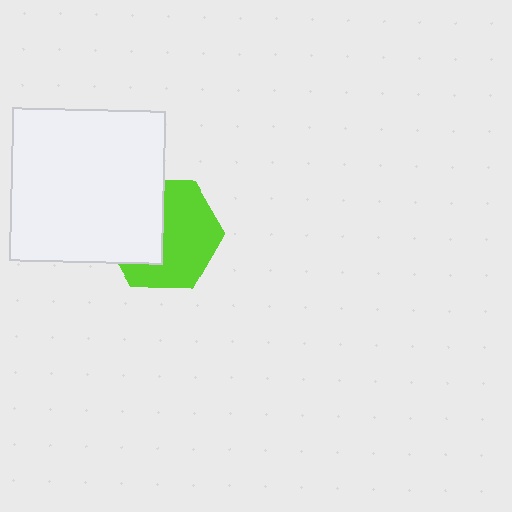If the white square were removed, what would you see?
You would see the complete lime hexagon.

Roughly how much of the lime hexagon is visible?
About half of it is visible (roughly 57%).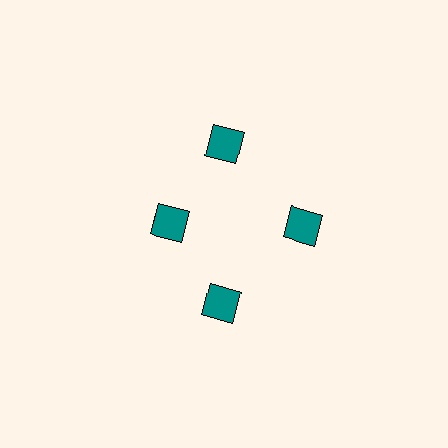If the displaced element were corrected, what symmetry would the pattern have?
It would have 4-fold rotational symmetry — the pattern would map onto itself every 90 degrees.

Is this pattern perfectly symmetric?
No. The 4 teal squares are arranged in a ring, but one element near the 9 o'clock position is pulled inward toward the center, breaking the 4-fold rotational symmetry.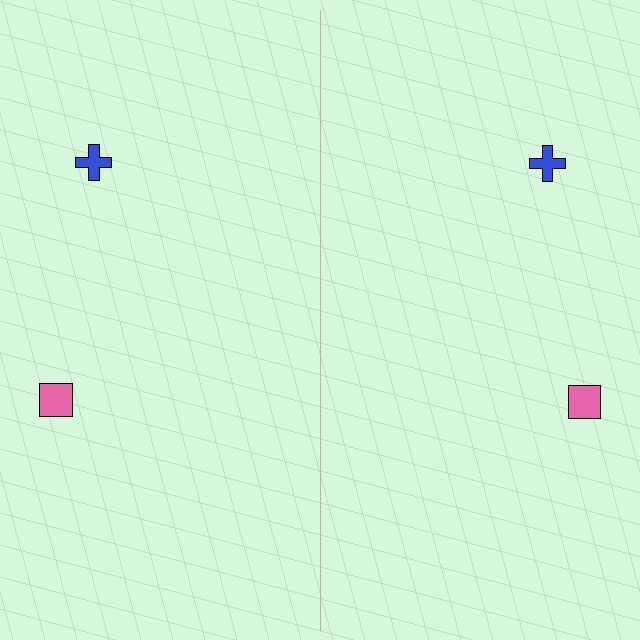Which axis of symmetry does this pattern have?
The pattern has a vertical axis of symmetry running through the center of the image.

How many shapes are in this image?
There are 4 shapes in this image.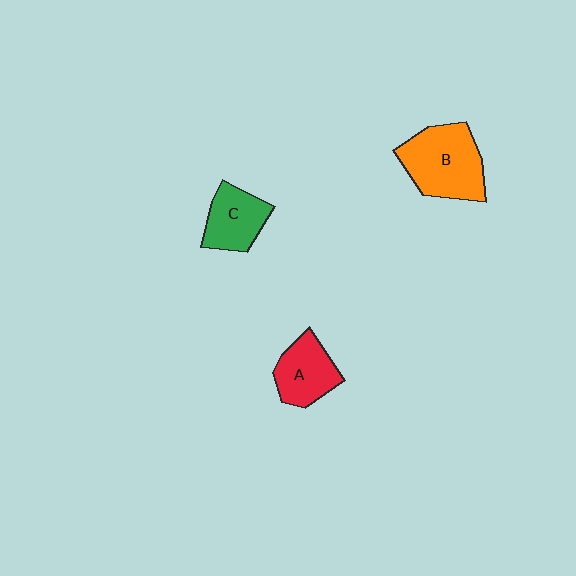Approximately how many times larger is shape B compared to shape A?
Approximately 1.5 times.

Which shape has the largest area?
Shape B (orange).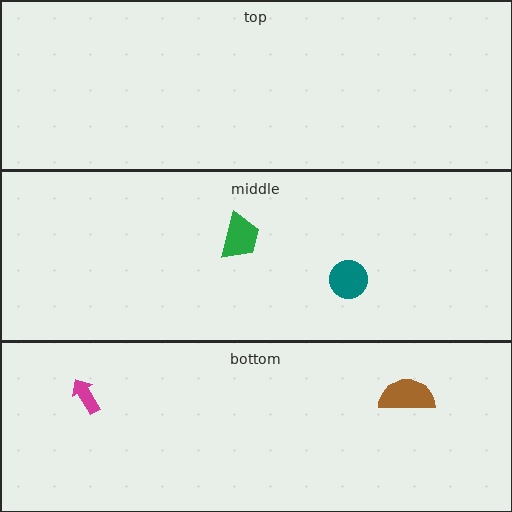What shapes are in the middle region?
The teal circle, the green trapezoid.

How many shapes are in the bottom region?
2.